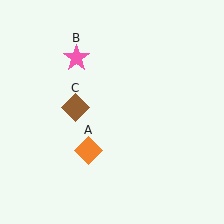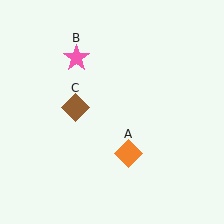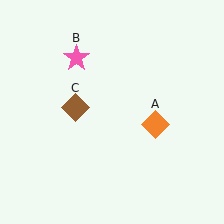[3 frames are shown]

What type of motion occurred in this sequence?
The orange diamond (object A) rotated counterclockwise around the center of the scene.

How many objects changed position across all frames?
1 object changed position: orange diamond (object A).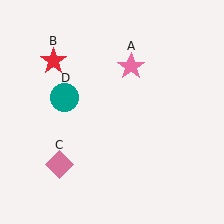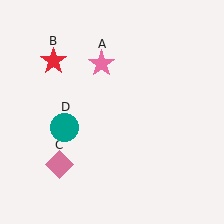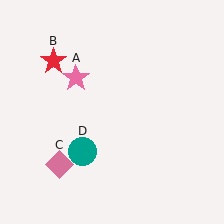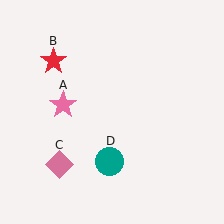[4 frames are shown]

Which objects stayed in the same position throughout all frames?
Red star (object B) and pink diamond (object C) remained stationary.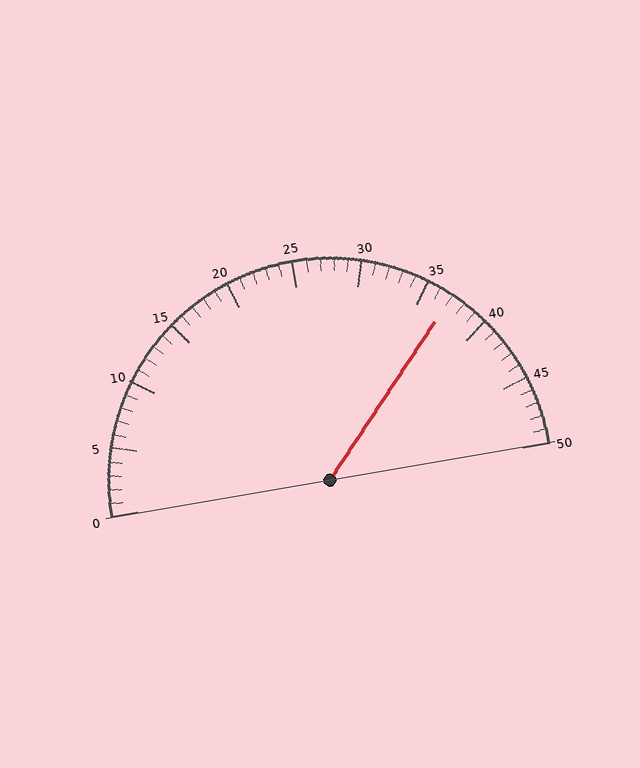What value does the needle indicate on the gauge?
The needle indicates approximately 37.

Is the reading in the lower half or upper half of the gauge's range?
The reading is in the upper half of the range (0 to 50).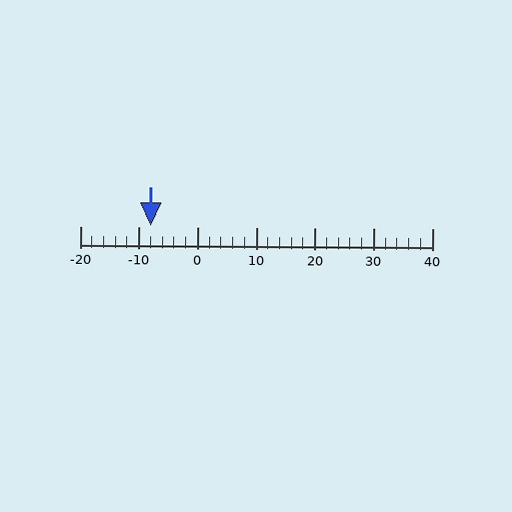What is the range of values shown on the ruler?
The ruler shows values from -20 to 40.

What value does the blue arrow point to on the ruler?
The blue arrow points to approximately -8.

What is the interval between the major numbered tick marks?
The major tick marks are spaced 10 units apart.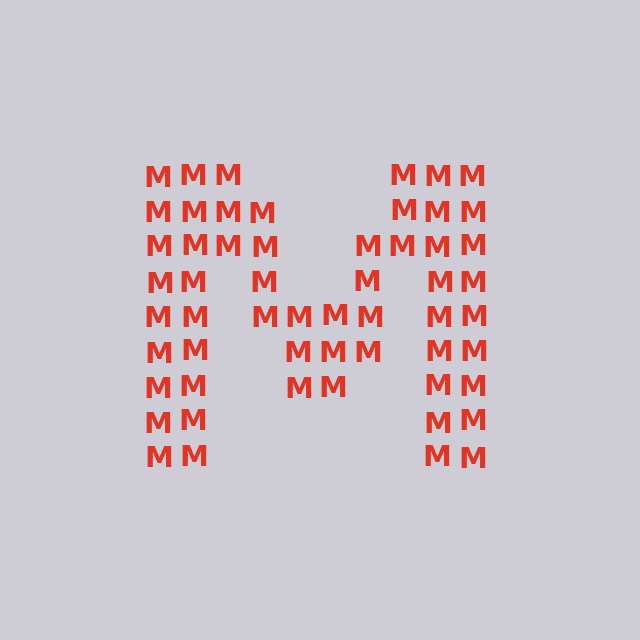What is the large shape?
The large shape is the letter M.